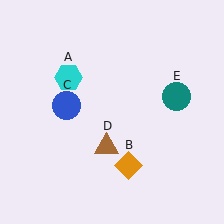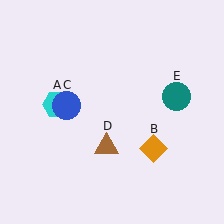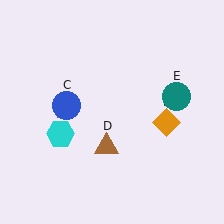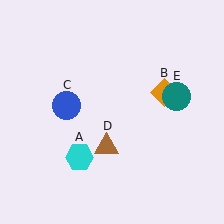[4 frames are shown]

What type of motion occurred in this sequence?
The cyan hexagon (object A), orange diamond (object B) rotated counterclockwise around the center of the scene.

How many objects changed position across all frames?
2 objects changed position: cyan hexagon (object A), orange diamond (object B).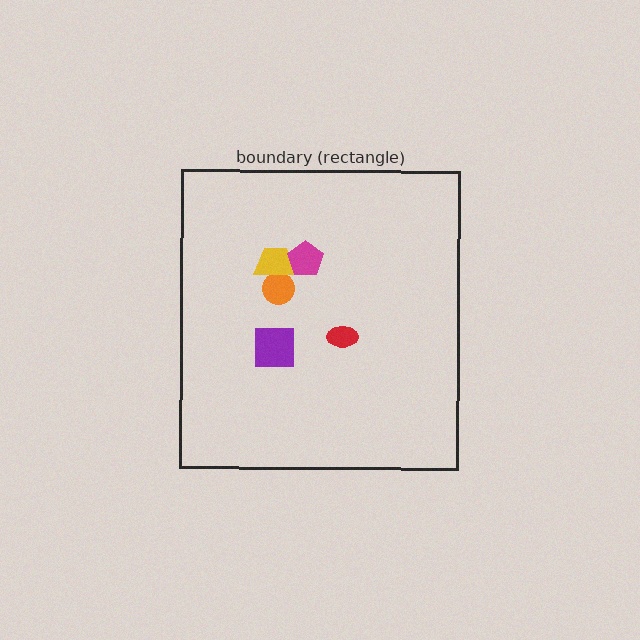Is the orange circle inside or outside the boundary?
Inside.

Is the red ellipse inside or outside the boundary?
Inside.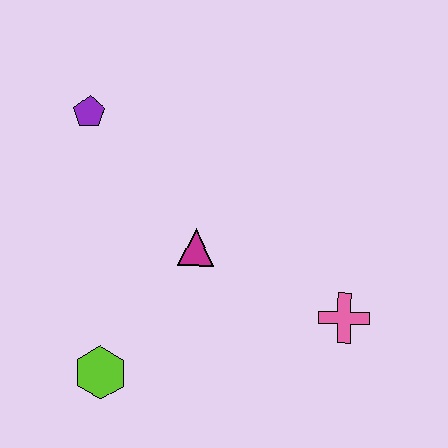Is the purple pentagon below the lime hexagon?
No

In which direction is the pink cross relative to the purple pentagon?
The pink cross is to the right of the purple pentagon.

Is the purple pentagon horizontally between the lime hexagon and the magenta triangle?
No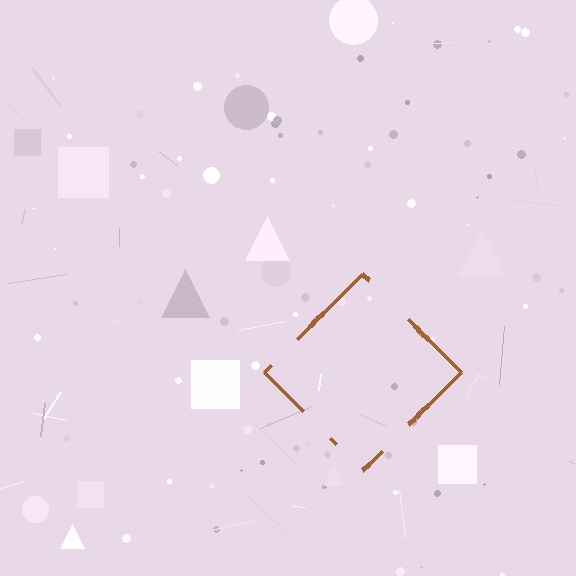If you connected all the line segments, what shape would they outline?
They would outline a diamond.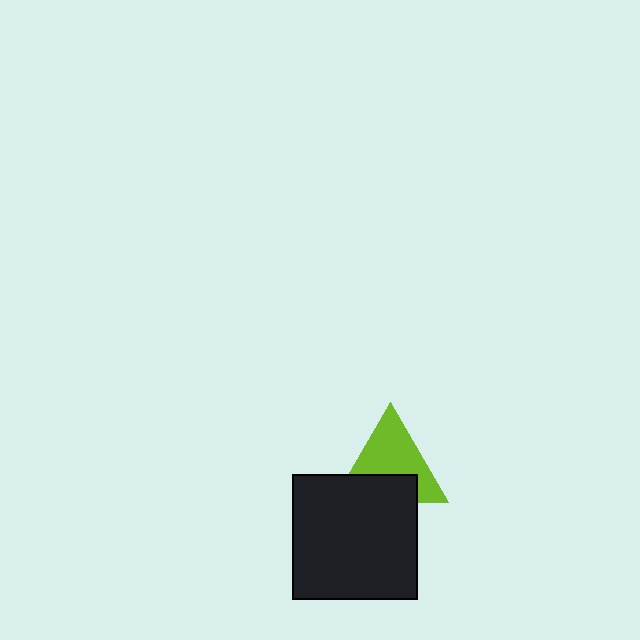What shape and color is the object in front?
The object in front is a black square.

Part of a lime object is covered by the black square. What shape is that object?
It is a triangle.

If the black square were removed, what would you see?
You would see the complete lime triangle.